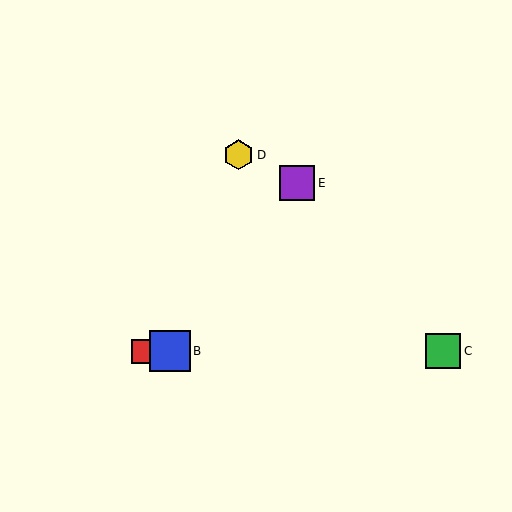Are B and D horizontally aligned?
No, B is at y≈351 and D is at y≈155.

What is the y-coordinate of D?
Object D is at y≈155.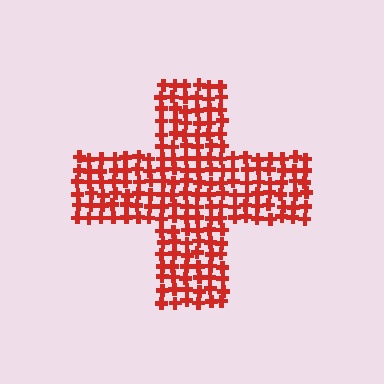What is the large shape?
The large shape is a cross.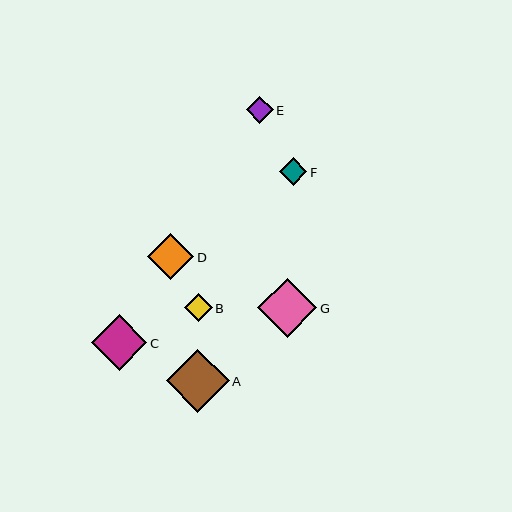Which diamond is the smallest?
Diamond E is the smallest with a size of approximately 27 pixels.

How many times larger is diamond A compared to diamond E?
Diamond A is approximately 2.3 times the size of diamond E.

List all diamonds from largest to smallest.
From largest to smallest: A, G, C, D, B, F, E.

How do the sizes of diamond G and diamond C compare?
Diamond G and diamond C are approximately the same size.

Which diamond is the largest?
Diamond A is the largest with a size of approximately 62 pixels.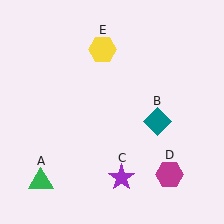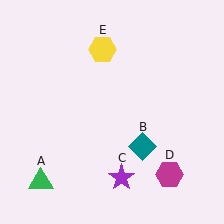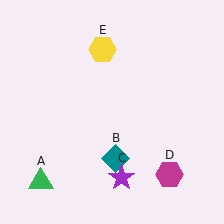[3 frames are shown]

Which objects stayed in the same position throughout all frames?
Green triangle (object A) and purple star (object C) and magenta hexagon (object D) and yellow hexagon (object E) remained stationary.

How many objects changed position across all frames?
1 object changed position: teal diamond (object B).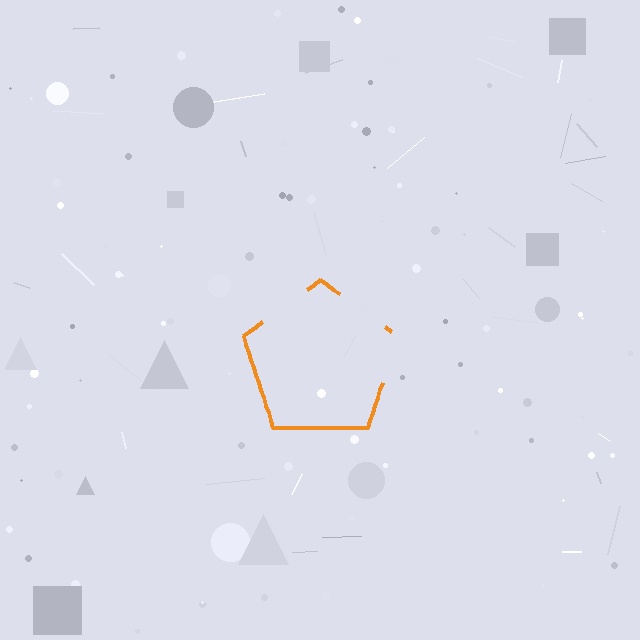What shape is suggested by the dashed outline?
The dashed outline suggests a pentagon.